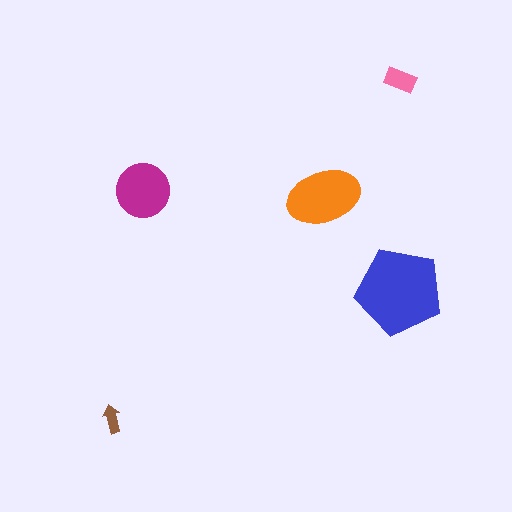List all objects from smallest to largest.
The brown arrow, the pink rectangle, the magenta circle, the orange ellipse, the blue pentagon.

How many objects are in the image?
There are 5 objects in the image.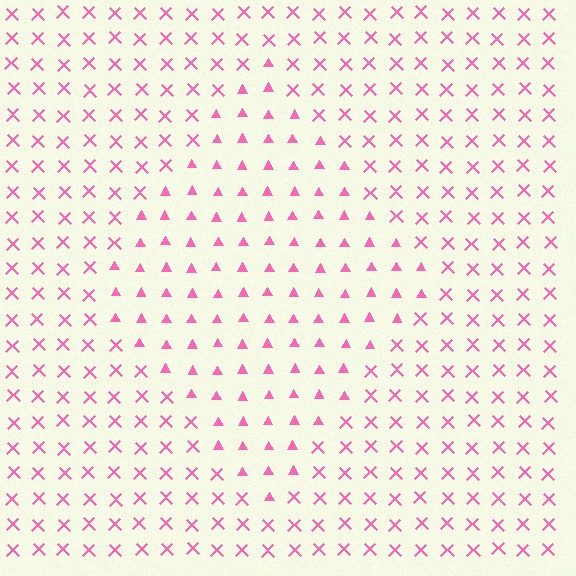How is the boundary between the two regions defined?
The boundary is defined by a change in element shape: triangles inside vs. X marks outside. All elements share the same color and spacing.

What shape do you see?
I see a diamond.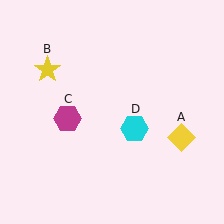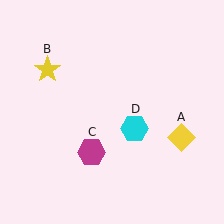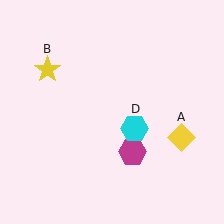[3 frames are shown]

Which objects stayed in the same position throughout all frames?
Yellow diamond (object A) and yellow star (object B) and cyan hexagon (object D) remained stationary.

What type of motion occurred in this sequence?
The magenta hexagon (object C) rotated counterclockwise around the center of the scene.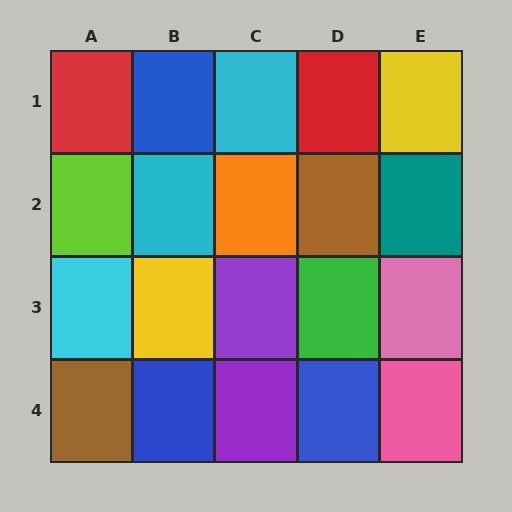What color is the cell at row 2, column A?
Lime.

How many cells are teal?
1 cell is teal.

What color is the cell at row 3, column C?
Purple.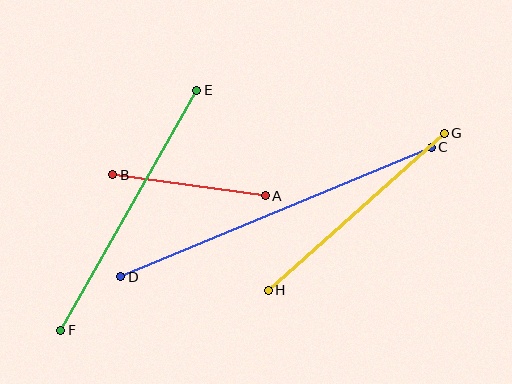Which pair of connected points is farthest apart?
Points C and D are farthest apart.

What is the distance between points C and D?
The distance is approximately 336 pixels.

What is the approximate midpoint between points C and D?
The midpoint is at approximately (276, 212) pixels.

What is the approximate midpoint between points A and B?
The midpoint is at approximately (189, 185) pixels.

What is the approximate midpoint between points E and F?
The midpoint is at approximately (129, 210) pixels.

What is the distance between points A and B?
The distance is approximately 154 pixels.